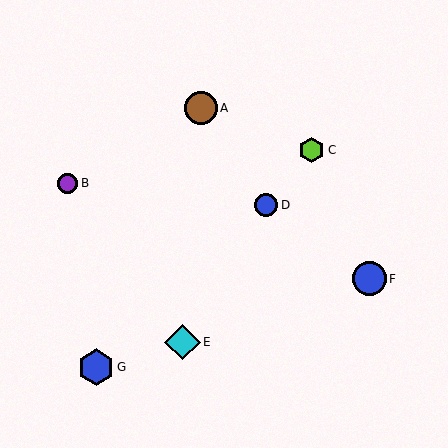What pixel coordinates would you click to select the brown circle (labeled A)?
Click at (201, 108) to select the brown circle A.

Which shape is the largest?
The blue hexagon (labeled G) is the largest.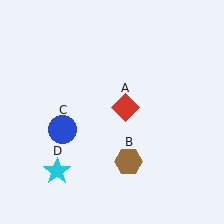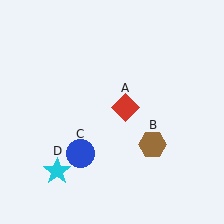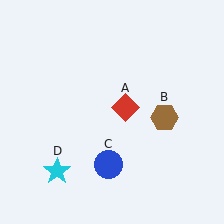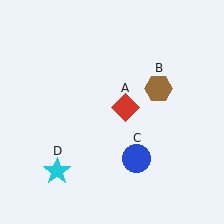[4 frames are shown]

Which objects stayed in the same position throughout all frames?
Red diamond (object A) and cyan star (object D) remained stationary.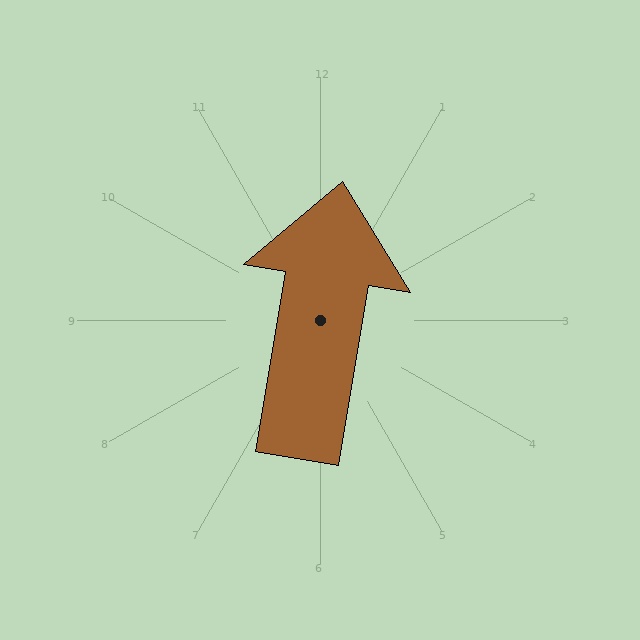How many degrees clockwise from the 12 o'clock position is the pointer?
Approximately 9 degrees.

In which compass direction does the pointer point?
North.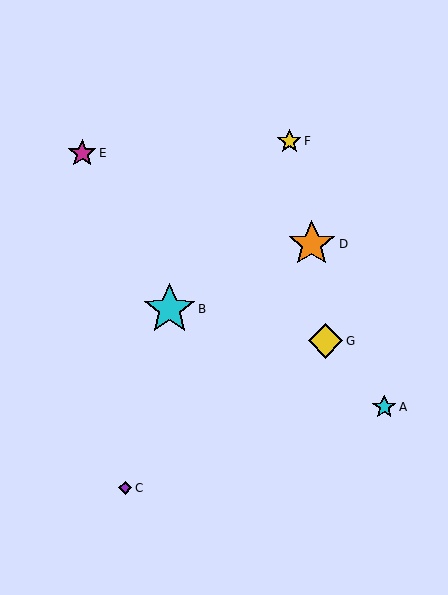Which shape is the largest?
The cyan star (labeled B) is the largest.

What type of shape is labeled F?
Shape F is a yellow star.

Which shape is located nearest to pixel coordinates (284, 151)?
The yellow star (labeled F) at (289, 141) is nearest to that location.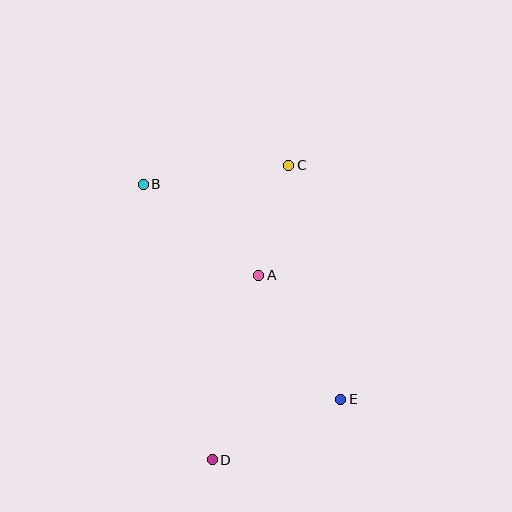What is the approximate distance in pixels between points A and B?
The distance between A and B is approximately 147 pixels.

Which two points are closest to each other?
Points A and C are closest to each other.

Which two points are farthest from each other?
Points C and D are farthest from each other.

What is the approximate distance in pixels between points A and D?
The distance between A and D is approximately 190 pixels.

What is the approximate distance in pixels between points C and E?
The distance between C and E is approximately 240 pixels.